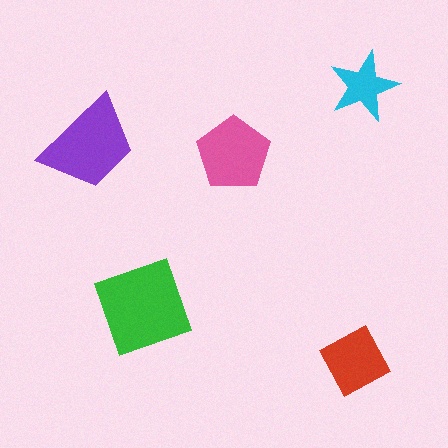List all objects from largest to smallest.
The green square, the purple trapezoid, the pink pentagon, the red diamond, the cyan star.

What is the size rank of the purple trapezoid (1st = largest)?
2nd.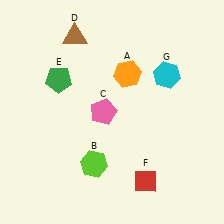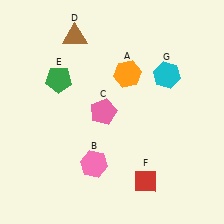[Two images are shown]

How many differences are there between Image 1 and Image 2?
There is 1 difference between the two images.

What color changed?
The hexagon (B) changed from lime in Image 1 to pink in Image 2.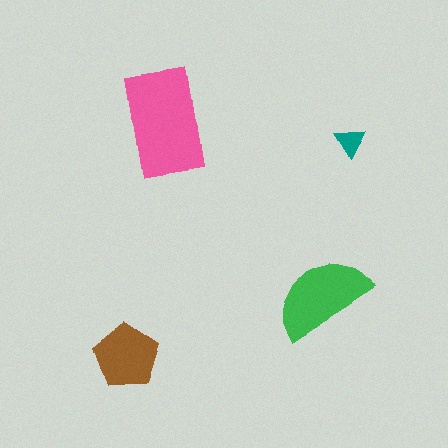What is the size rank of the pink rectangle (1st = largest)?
1st.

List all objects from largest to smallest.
The pink rectangle, the green semicircle, the brown pentagon, the teal triangle.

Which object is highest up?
The pink rectangle is topmost.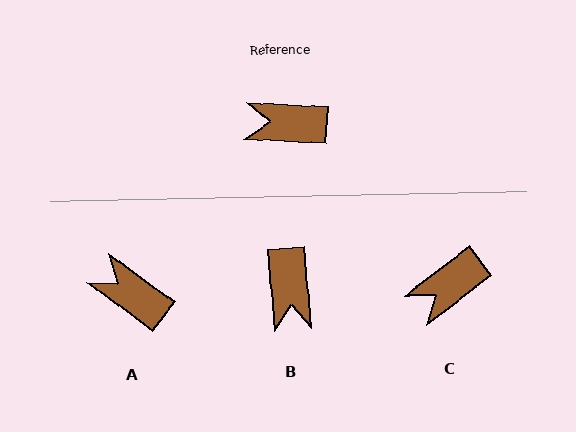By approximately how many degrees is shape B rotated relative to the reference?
Approximately 98 degrees counter-clockwise.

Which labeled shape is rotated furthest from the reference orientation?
B, about 98 degrees away.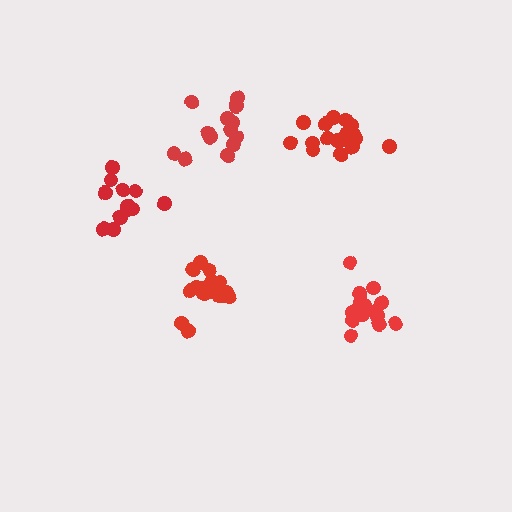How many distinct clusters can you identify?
There are 5 distinct clusters.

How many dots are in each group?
Group 1: 14 dots, Group 2: 12 dots, Group 3: 15 dots, Group 4: 17 dots, Group 5: 17 dots (75 total).